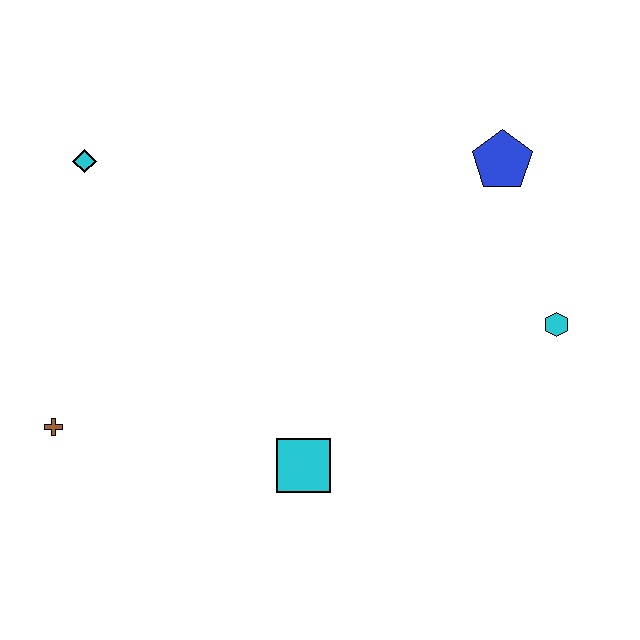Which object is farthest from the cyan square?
The cyan diamond is farthest from the cyan square.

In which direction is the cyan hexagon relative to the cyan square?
The cyan hexagon is to the right of the cyan square.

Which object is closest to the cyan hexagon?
The blue pentagon is closest to the cyan hexagon.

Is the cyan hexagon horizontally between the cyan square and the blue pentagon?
No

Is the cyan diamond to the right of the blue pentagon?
No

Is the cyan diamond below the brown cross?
No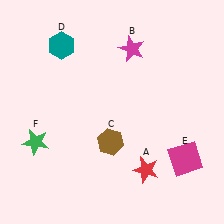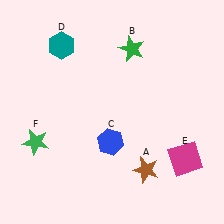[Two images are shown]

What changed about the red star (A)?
In Image 1, A is red. In Image 2, it changed to brown.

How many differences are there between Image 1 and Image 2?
There are 3 differences between the two images.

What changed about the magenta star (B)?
In Image 1, B is magenta. In Image 2, it changed to green.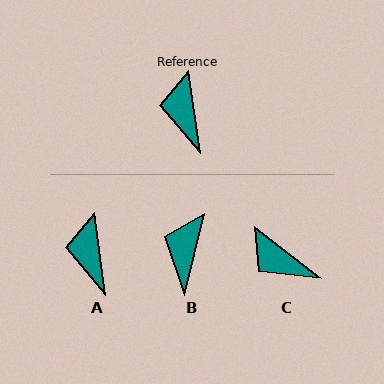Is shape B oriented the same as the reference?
No, it is off by about 21 degrees.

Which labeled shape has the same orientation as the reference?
A.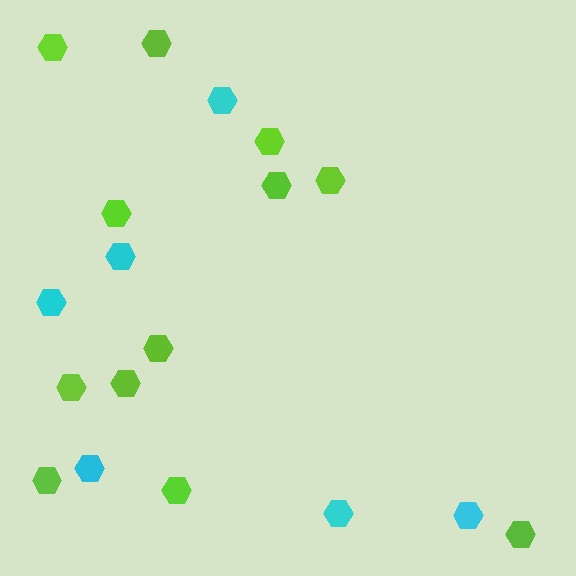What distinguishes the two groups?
There are 2 groups: one group of cyan hexagons (6) and one group of lime hexagons (12).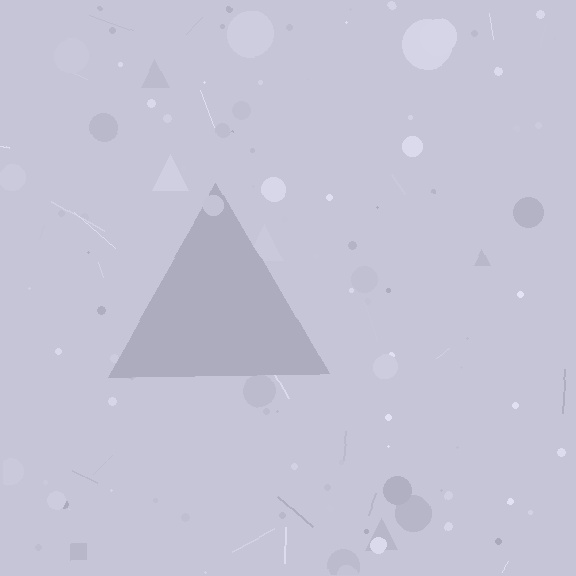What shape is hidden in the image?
A triangle is hidden in the image.